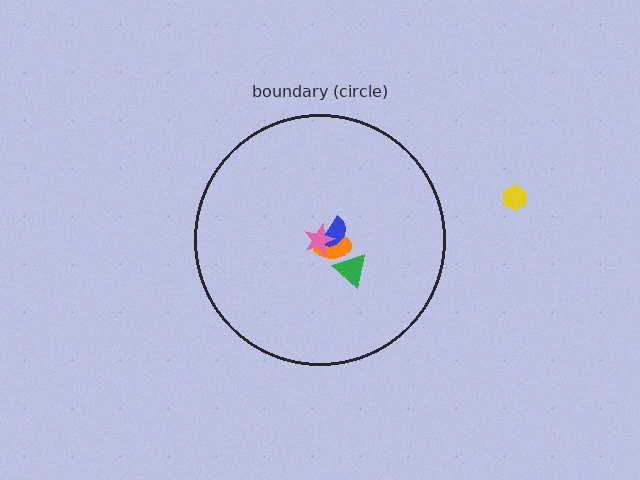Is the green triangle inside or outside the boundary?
Inside.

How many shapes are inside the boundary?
4 inside, 1 outside.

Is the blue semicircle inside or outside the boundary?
Inside.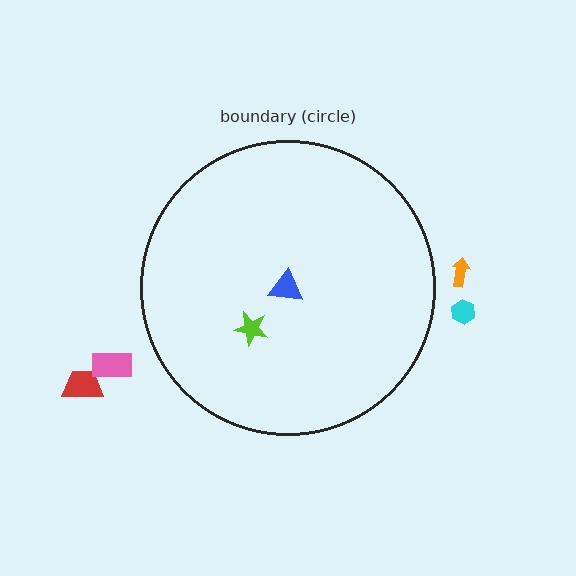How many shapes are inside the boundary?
2 inside, 4 outside.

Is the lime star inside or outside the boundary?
Inside.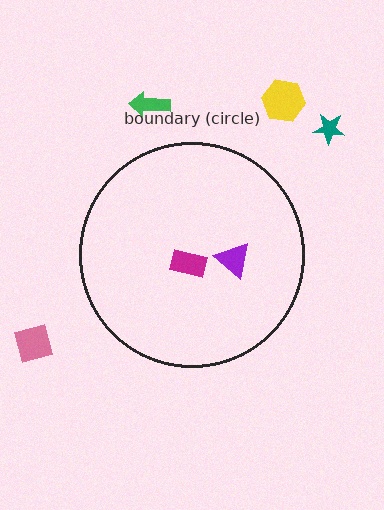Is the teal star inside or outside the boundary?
Outside.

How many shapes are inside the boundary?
2 inside, 4 outside.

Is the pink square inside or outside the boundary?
Outside.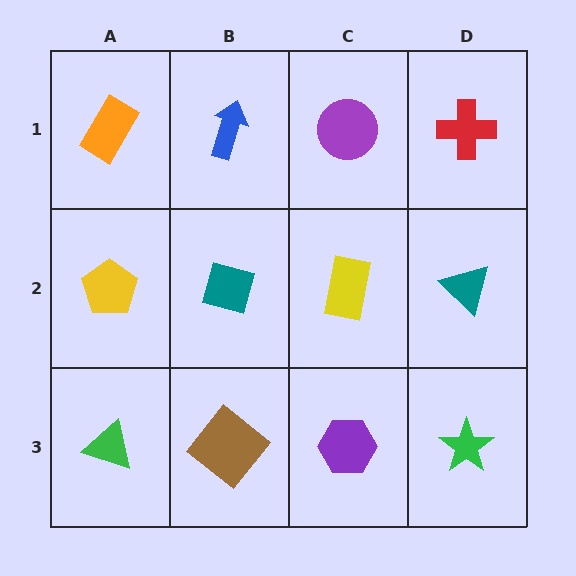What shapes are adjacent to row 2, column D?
A red cross (row 1, column D), a green star (row 3, column D), a yellow rectangle (row 2, column C).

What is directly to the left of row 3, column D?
A purple hexagon.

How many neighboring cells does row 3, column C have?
3.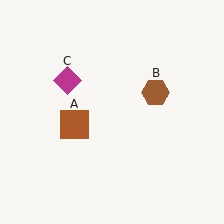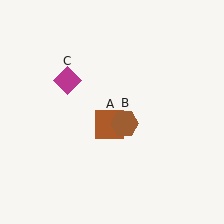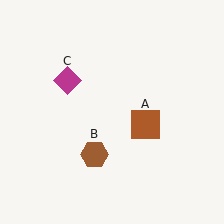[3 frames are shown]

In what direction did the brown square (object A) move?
The brown square (object A) moved right.